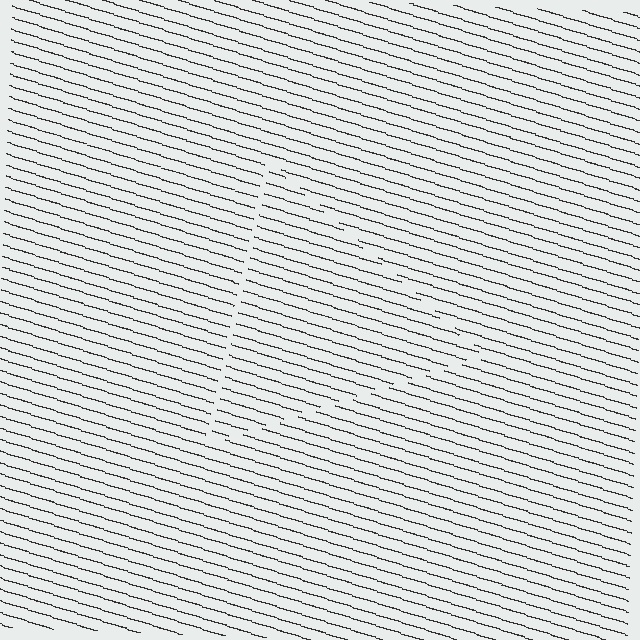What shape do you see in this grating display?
An illusory triangle. The interior of the shape contains the same grating, shifted by half a period — the contour is defined by the phase discontinuity where line-ends from the inner and outer gratings abut.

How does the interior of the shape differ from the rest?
The interior of the shape contains the same grating, shifted by half a period — the contour is defined by the phase discontinuity where line-ends from the inner and outer gratings abut.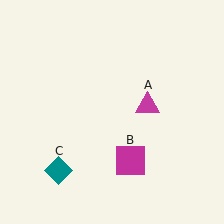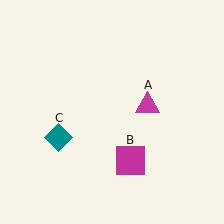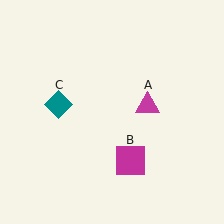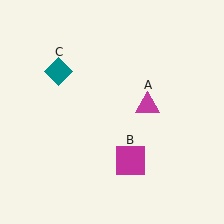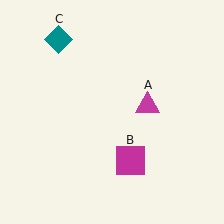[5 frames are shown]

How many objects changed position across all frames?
1 object changed position: teal diamond (object C).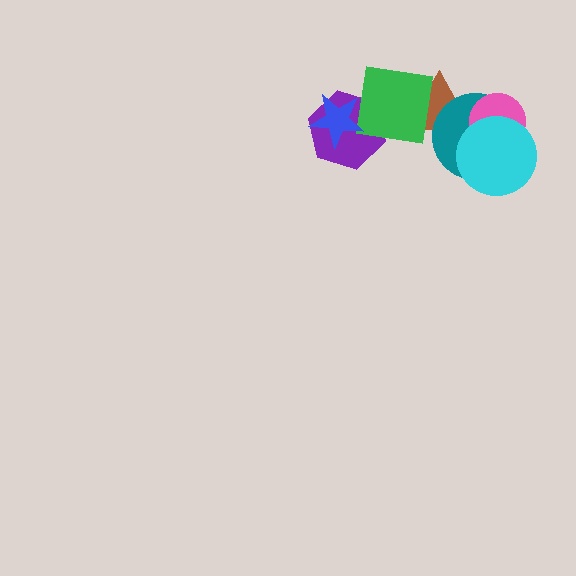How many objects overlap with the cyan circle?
2 objects overlap with the cyan circle.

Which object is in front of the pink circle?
The cyan circle is in front of the pink circle.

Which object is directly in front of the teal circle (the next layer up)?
The pink circle is directly in front of the teal circle.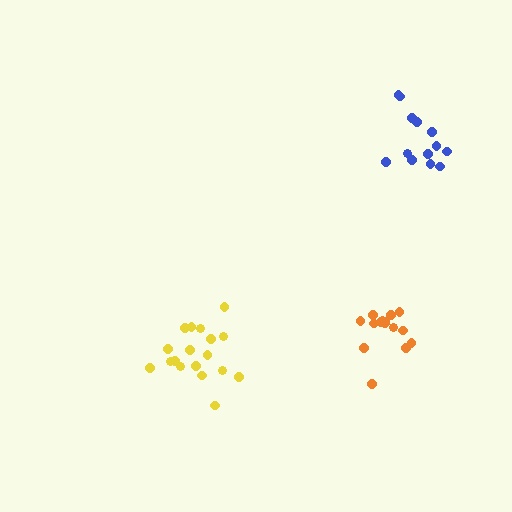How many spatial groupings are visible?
There are 3 spatial groupings.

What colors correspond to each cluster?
The clusters are colored: orange, yellow, blue.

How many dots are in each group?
Group 1: 15 dots, Group 2: 18 dots, Group 3: 13 dots (46 total).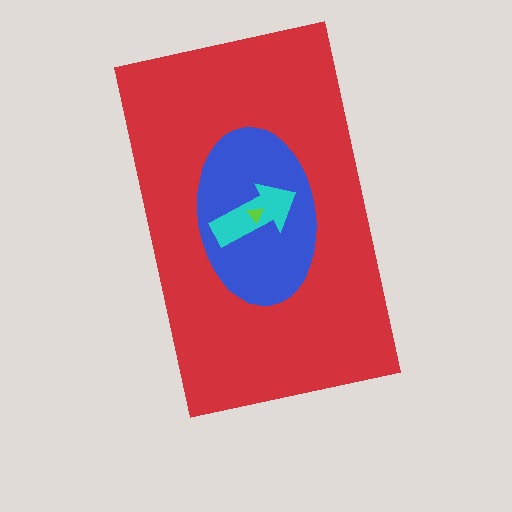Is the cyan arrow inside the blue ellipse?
Yes.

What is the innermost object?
The lime triangle.